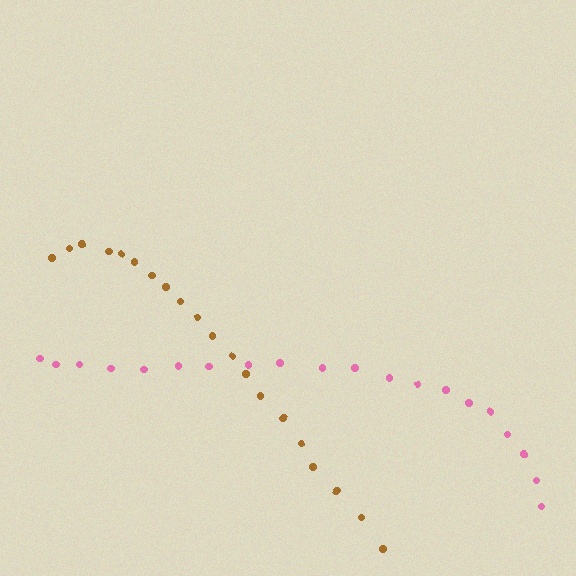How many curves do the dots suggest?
There are 2 distinct paths.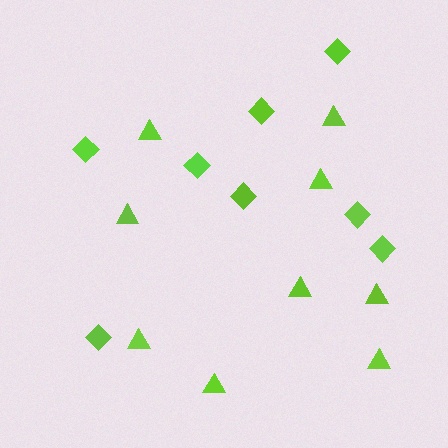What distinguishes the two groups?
There are 2 groups: one group of triangles (9) and one group of diamonds (8).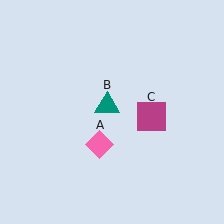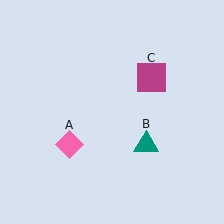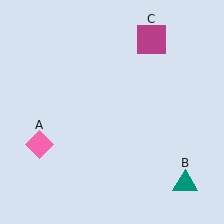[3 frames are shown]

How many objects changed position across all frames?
3 objects changed position: pink diamond (object A), teal triangle (object B), magenta square (object C).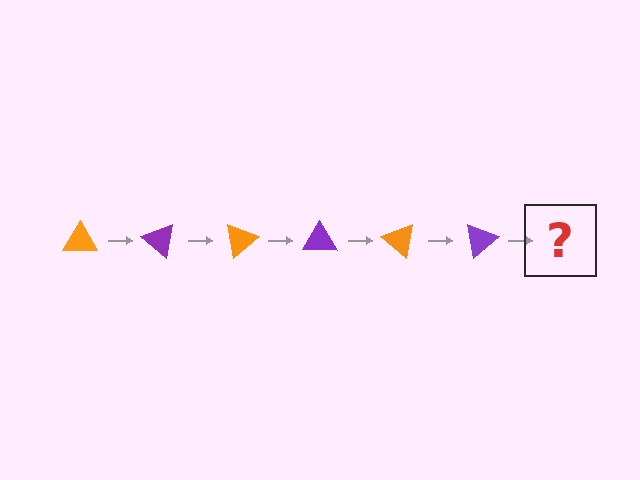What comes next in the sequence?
The next element should be an orange triangle, rotated 240 degrees from the start.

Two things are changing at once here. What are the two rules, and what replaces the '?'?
The two rules are that it rotates 40 degrees each step and the color cycles through orange and purple. The '?' should be an orange triangle, rotated 240 degrees from the start.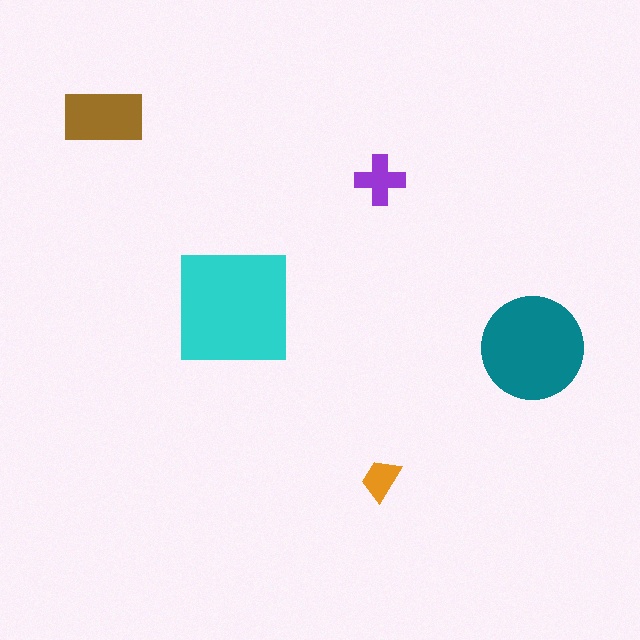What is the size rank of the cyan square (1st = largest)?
1st.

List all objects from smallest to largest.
The orange trapezoid, the purple cross, the brown rectangle, the teal circle, the cyan square.